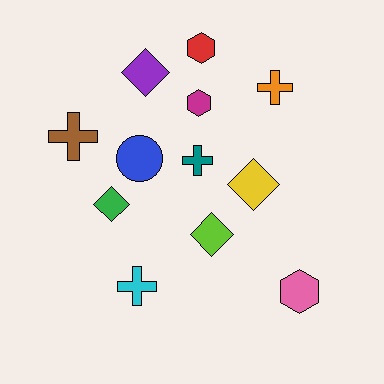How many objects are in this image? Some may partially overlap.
There are 12 objects.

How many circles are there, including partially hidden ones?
There is 1 circle.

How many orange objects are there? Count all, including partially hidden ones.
There is 1 orange object.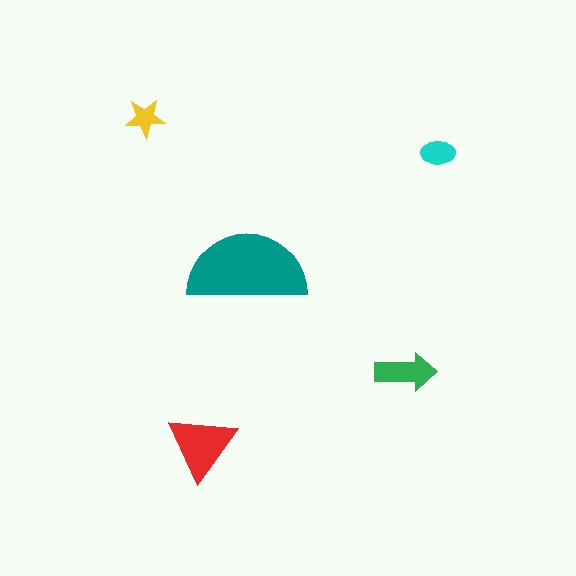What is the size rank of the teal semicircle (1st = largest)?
1st.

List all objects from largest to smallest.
The teal semicircle, the red triangle, the green arrow, the cyan ellipse, the yellow star.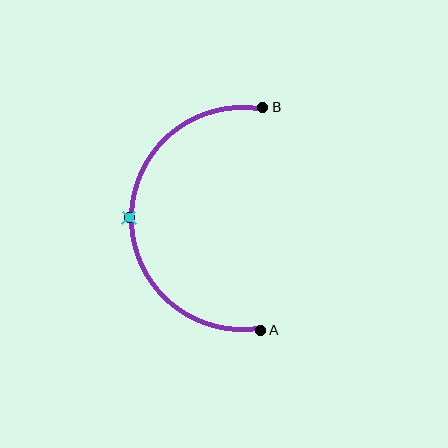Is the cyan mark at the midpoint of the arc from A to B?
Yes. The cyan mark lies on the arc at equal arc-length from both A and B — it is the arc midpoint.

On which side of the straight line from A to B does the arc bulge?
The arc bulges to the left of the straight line connecting A and B.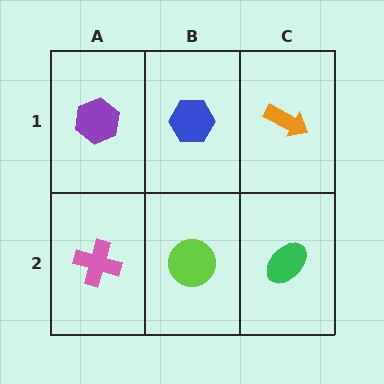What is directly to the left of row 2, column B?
A pink cross.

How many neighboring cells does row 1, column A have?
2.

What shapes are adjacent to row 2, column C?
An orange arrow (row 1, column C), a lime circle (row 2, column B).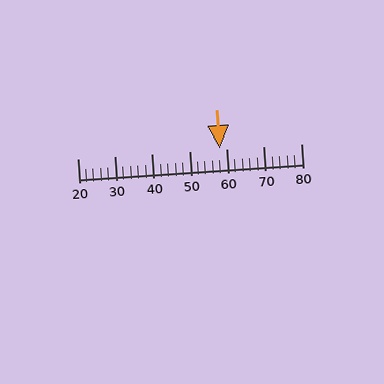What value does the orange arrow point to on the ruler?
The orange arrow points to approximately 58.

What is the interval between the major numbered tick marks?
The major tick marks are spaced 10 units apart.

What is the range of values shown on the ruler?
The ruler shows values from 20 to 80.